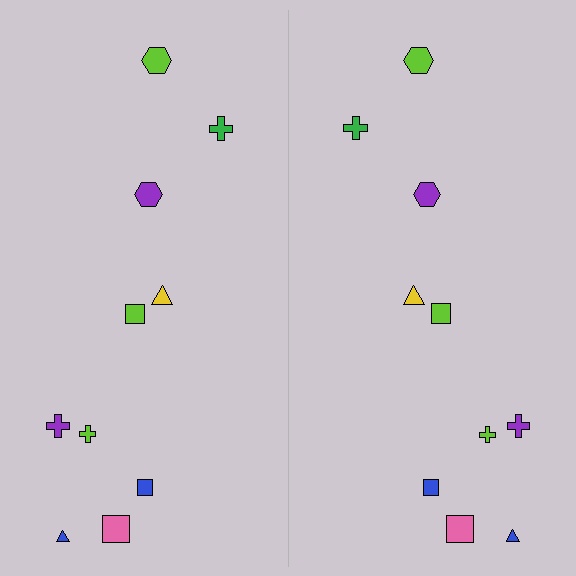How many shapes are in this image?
There are 20 shapes in this image.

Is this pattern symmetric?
Yes, this pattern has bilateral (reflection) symmetry.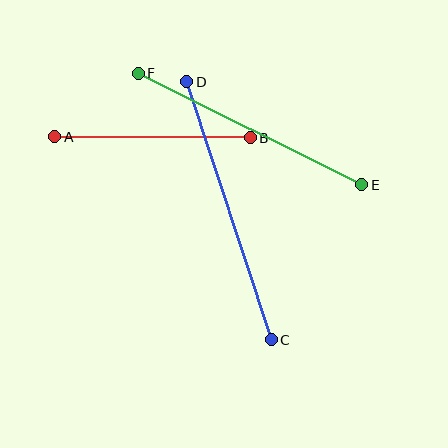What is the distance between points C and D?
The distance is approximately 272 pixels.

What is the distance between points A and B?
The distance is approximately 195 pixels.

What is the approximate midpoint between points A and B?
The midpoint is at approximately (153, 137) pixels.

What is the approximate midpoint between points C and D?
The midpoint is at approximately (229, 211) pixels.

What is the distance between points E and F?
The distance is approximately 250 pixels.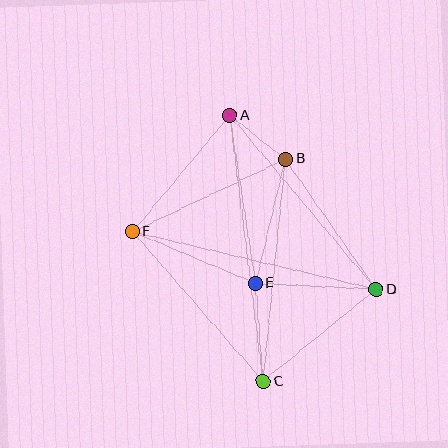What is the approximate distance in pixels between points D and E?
The distance between D and E is approximately 121 pixels.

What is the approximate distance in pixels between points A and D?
The distance between A and D is approximately 227 pixels.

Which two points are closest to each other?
Points A and B are closest to each other.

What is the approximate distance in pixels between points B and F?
The distance between B and F is approximately 169 pixels.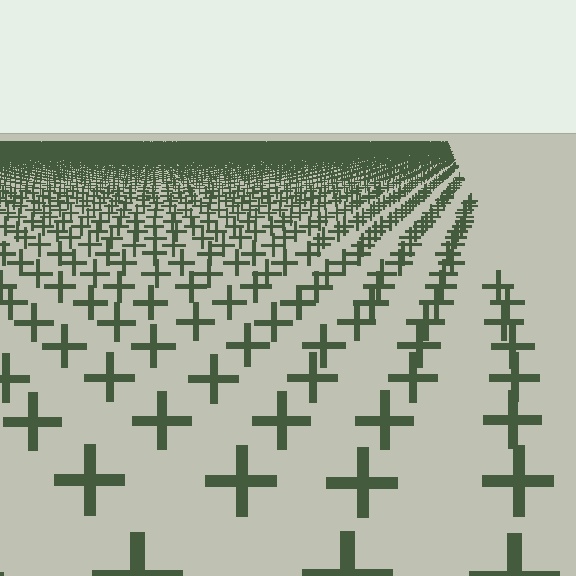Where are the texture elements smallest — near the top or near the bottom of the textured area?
Near the top.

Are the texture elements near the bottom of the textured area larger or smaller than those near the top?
Larger. Near the bottom, elements are closer to the viewer and appear at a bigger on-screen size.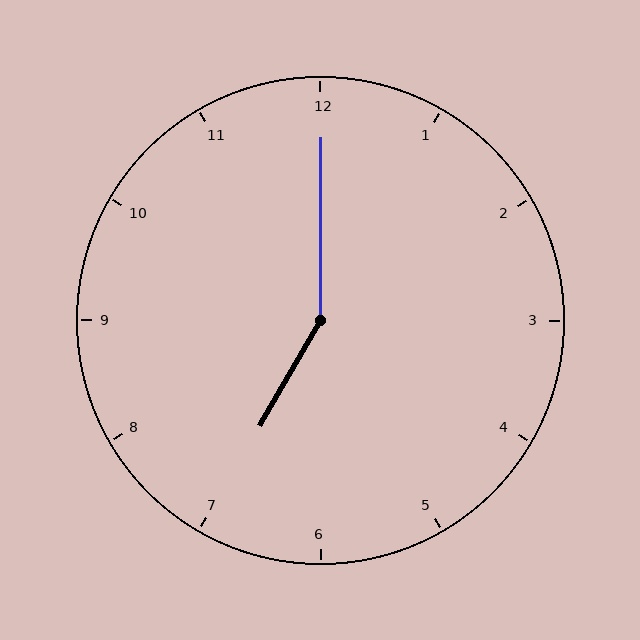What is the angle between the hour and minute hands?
Approximately 150 degrees.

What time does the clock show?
7:00.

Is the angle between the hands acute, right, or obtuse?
It is obtuse.